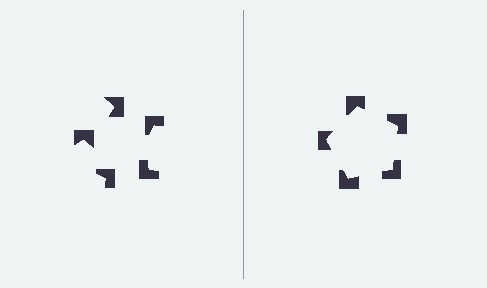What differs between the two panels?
The notched squares are positioned identically on both sides; only the wedge orientations differ. On the right they align to a pentagon; on the left they are misaligned.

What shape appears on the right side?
An illusory pentagon.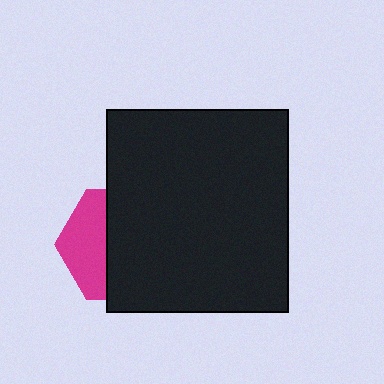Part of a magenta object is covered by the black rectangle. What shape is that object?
It is a hexagon.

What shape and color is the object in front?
The object in front is a black rectangle.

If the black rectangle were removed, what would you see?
You would see the complete magenta hexagon.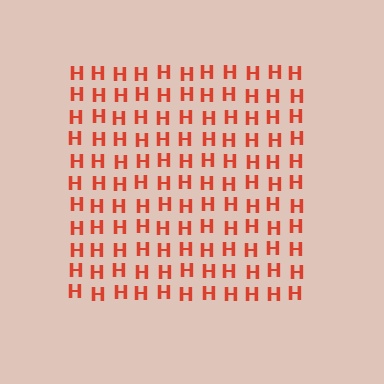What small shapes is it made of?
It is made of small letter H's.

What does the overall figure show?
The overall figure shows a square.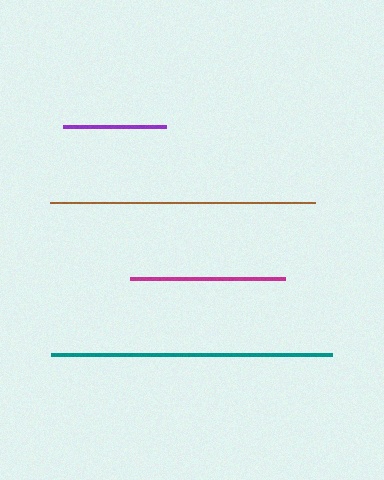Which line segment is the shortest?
The purple line is the shortest at approximately 103 pixels.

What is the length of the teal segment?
The teal segment is approximately 280 pixels long.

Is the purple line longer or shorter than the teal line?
The teal line is longer than the purple line.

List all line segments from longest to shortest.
From longest to shortest: teal, brown, magenta, purple.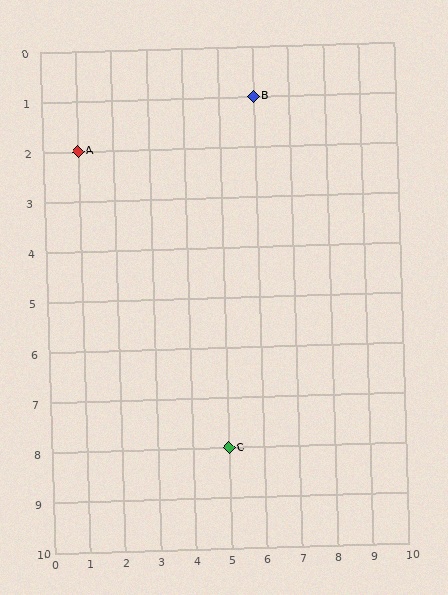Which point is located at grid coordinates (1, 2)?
Point A is at (1, 2).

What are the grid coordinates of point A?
Point A is at grid coordinates (1, 2).